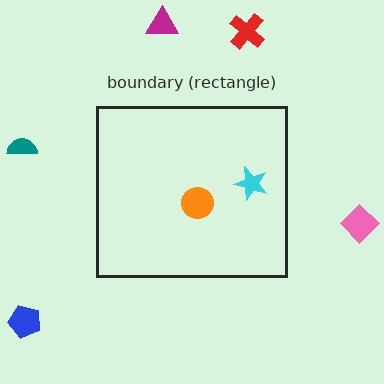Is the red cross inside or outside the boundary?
Outside.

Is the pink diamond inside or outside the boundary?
Outside.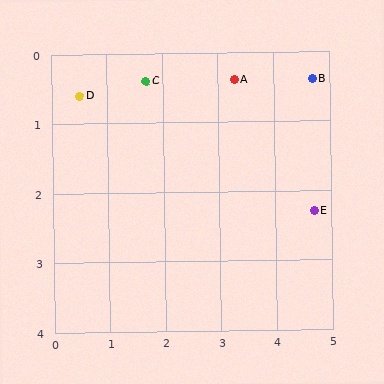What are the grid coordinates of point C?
Point C is at approximately (1.7, 0.4).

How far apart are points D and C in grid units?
Points D and C are about 1.2 grid units apart.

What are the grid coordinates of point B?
Point B is at approximately (4.7, 0.4).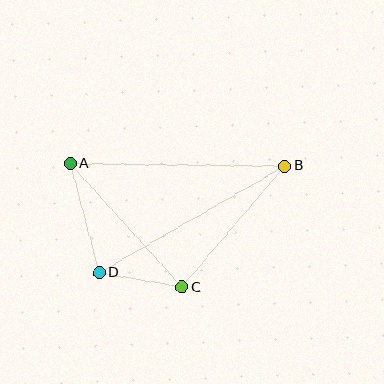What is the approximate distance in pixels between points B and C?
The distance between B and C is approximately 159 pixels.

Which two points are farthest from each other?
Points A and B are farthest from each other.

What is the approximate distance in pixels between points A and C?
The distance between A and C is approximately 167 pixels.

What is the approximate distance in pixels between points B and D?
The distance between B and D is approximately 215 pixels.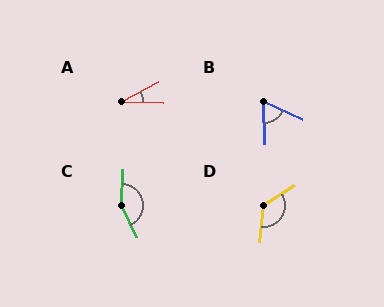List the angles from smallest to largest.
A (29°), B (64°), D (127°), C (152°).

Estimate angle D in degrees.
Approximately 127 degrees.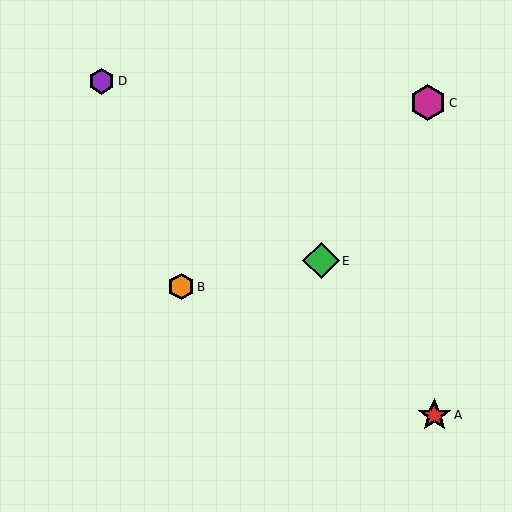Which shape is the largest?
The green diamond (labeled E) is the largest.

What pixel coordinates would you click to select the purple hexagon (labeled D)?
Click at (102, 81) to select the purple hexagon D.